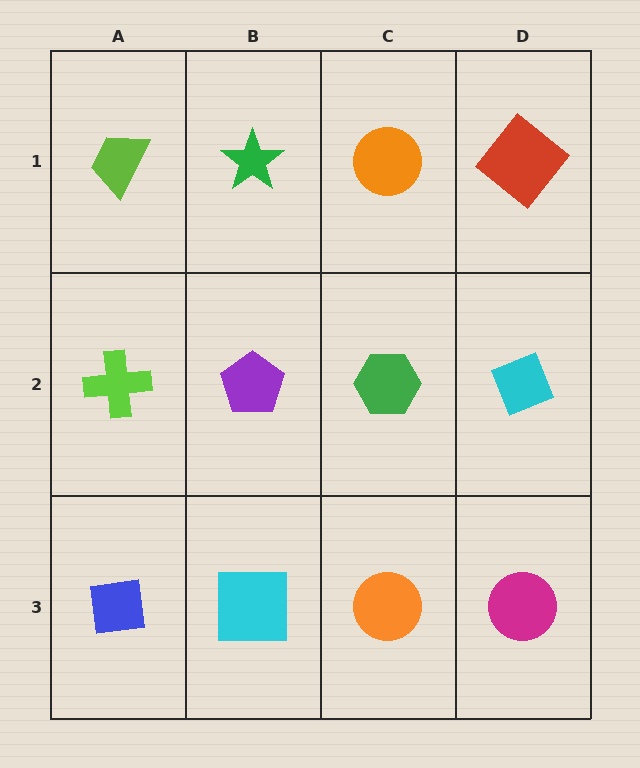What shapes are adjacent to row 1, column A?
A lime cross (row 2, column A), a green star (row 1, column B).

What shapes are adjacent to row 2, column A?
A lime trapezoid (row 1, column A), a blue square (row 3, column A), a purple pentagon (row 2, column B).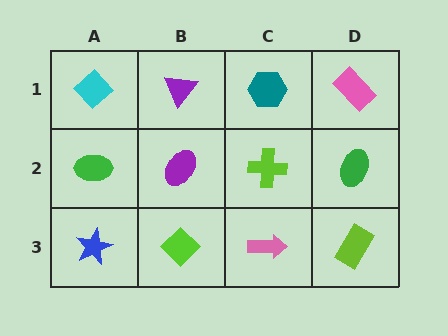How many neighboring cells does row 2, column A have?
3.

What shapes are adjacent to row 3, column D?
A green ellipse (row 2, column D), a pink arrow (row 3, column C).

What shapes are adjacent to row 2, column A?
A cyan diamond (row 1, column A), a blue star (row 3, column A), a purple ellipse (row 2, column B).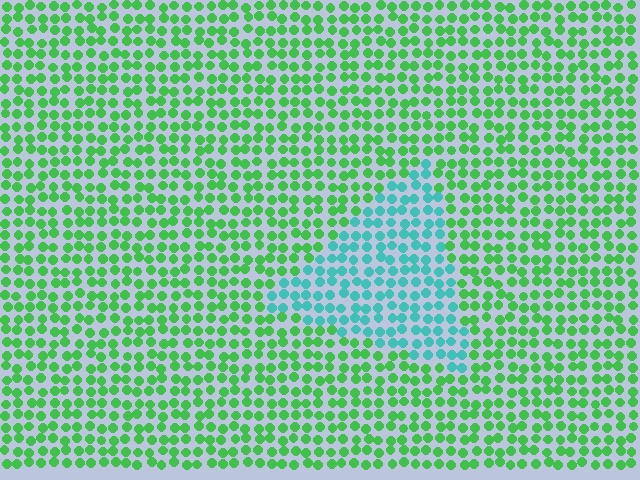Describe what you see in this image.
The image is filled with small green elements in a uniform arrangement. A triangle-shaped region is visible where the elements are tinted to a slightly different hue, forming a subtle color boundary.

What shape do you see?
I see a triangle.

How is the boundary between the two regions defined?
The boundary is defined purely by a slight shift in hue (about 50 degrees). Spacing, size, and orientation are identical on both sides.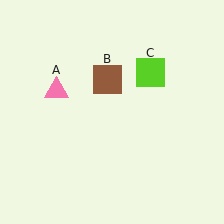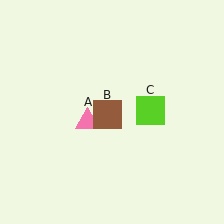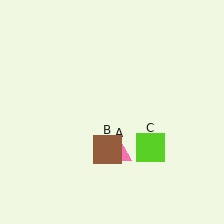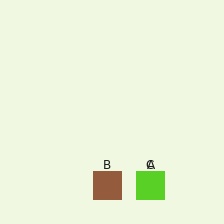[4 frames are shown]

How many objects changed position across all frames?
3 objects changed position: pink triangle (object A), brown square (object B), lime square (object C).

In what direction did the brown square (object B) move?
The brown square (object B) moved down.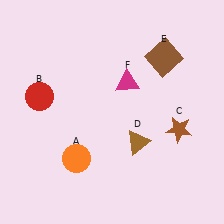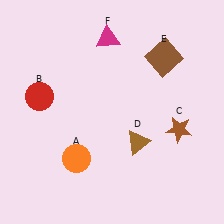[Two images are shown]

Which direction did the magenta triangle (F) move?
The magenta triangle (F) moved up.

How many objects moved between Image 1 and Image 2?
1 object moved between the two images.